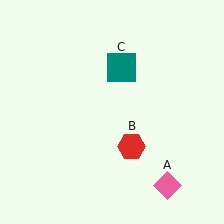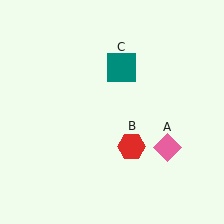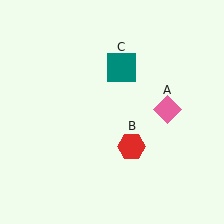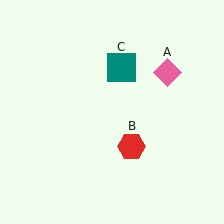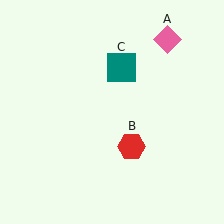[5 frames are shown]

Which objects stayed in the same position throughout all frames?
Red hexagon (object B) and teal square (object C) remained stationary.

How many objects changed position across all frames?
1 object changed position: pink diamond (object A).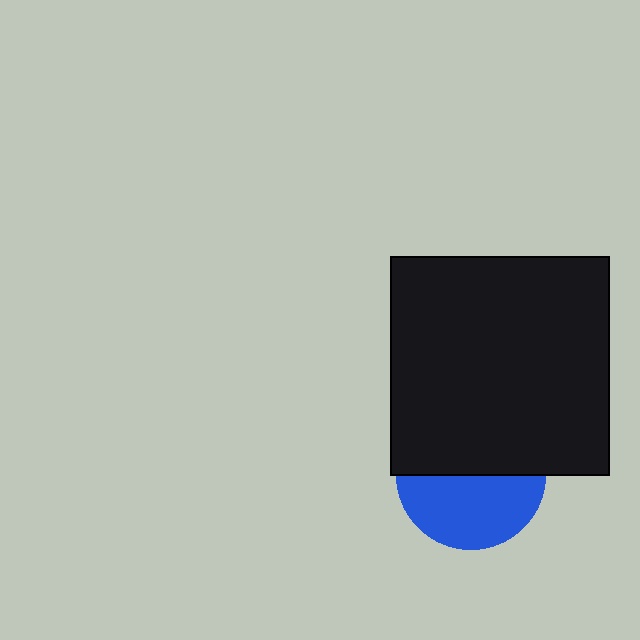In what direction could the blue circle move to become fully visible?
The blue circle could move down. That would shift it out from behind the black square entirely.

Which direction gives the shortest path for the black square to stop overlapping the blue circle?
Moving up gives the shortest separation.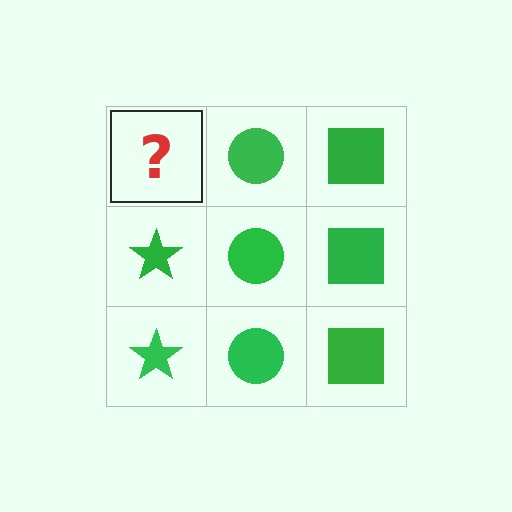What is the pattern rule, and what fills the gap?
The rule is that each column has a consistent shape. The gap should be filled with a green star.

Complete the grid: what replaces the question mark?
The question mark should be replaced with a green star.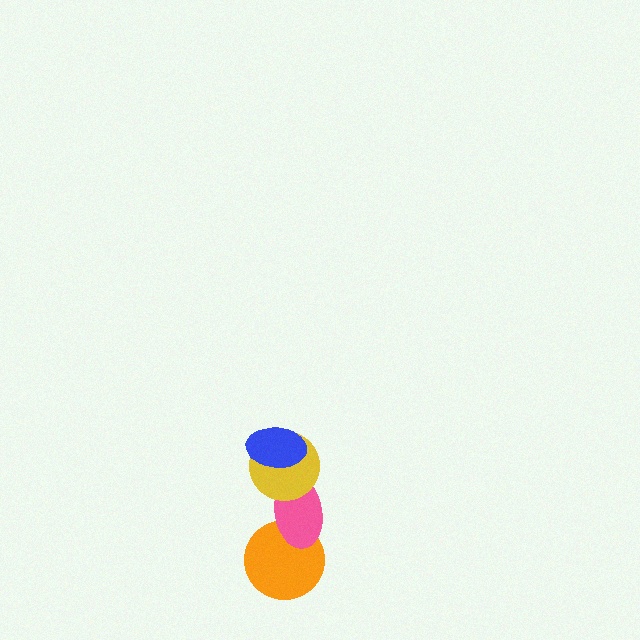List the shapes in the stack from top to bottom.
From top to bottom: the blue ellipse, the yellow circle, the pink ellipse, the orange circle.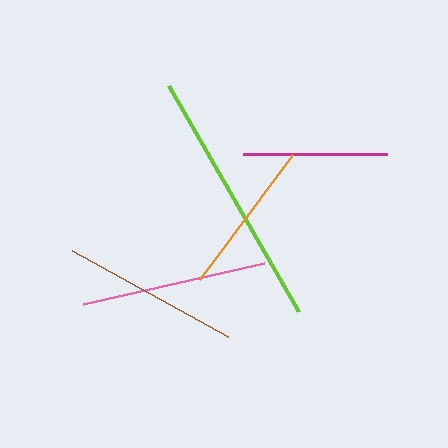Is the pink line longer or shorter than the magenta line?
The pink line is longer than the magenta line.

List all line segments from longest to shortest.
From longest to shortest: lime, pink, brown, orange, magenta.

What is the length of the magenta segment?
The magenta segment is approximately 144 pixels long.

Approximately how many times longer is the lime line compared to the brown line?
The lime line is approximately 1.5 times the length of the brown line.